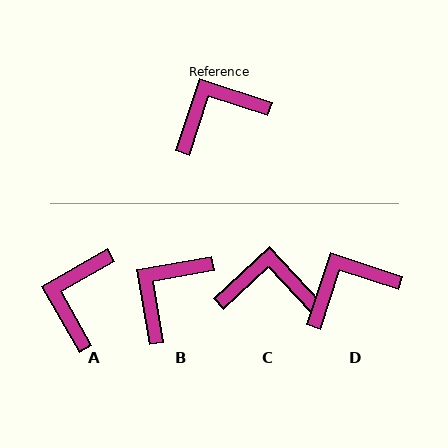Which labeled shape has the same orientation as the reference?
D.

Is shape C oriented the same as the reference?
No, it is off by about 29 degrees.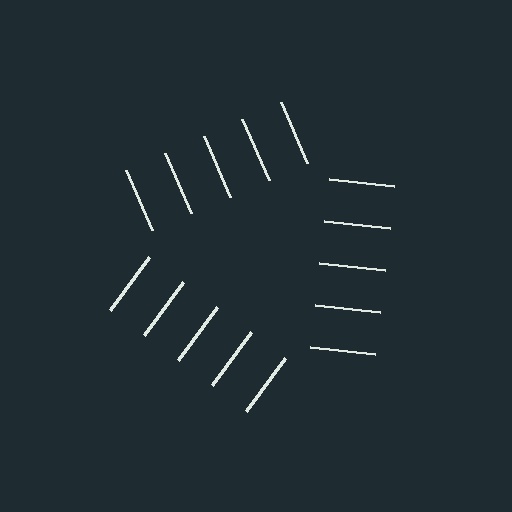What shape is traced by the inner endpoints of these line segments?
An illusory triangle — the line segments terminate on its edges but no continuous stroke is drawn.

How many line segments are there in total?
15 — 5 along each of the 3 edges.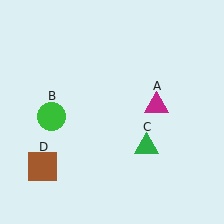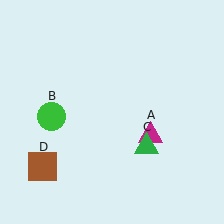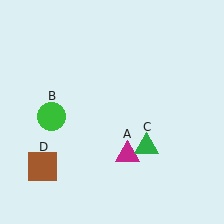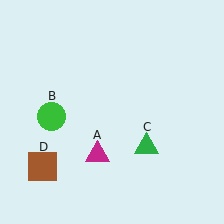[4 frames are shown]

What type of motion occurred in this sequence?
The magenta triangle (object A) rotated clockwise around the center of the scene.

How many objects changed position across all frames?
1 object changed position: magenta triangle (object A).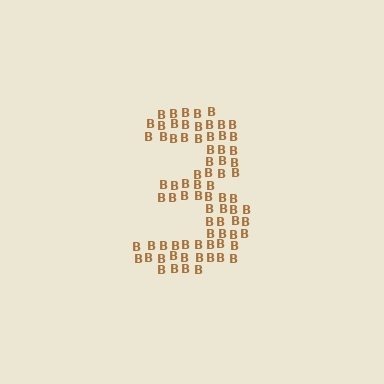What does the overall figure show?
The overall figure shows the digit 3.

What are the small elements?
The small elements are letter B's.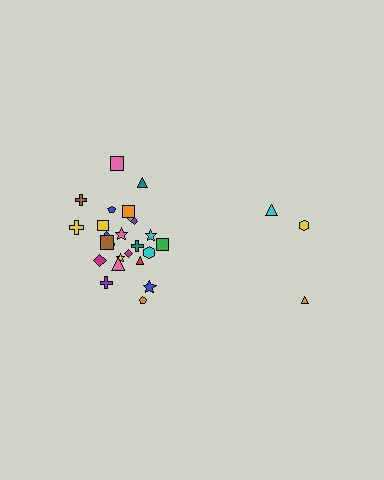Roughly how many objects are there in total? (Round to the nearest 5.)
Roughly 30 objects in total.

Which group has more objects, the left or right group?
The left group.